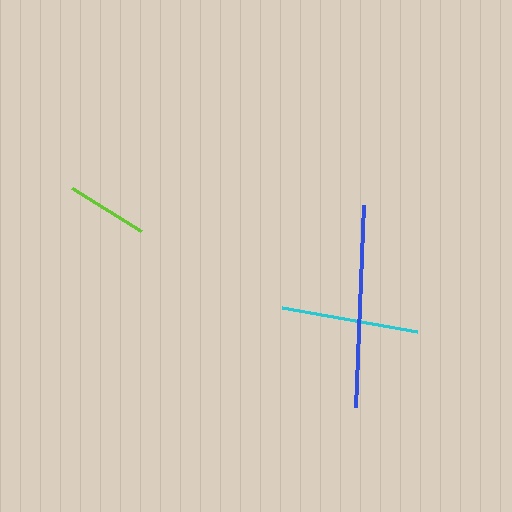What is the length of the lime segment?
The lime segment is approximately 81 pixels long.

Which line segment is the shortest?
The lime line is the shortest at approximately 81 pixels.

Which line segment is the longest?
The blue line is the longest at approximately 202 pixels.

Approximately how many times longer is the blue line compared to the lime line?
The blue line is approximately 2.5 times the length of the lime line.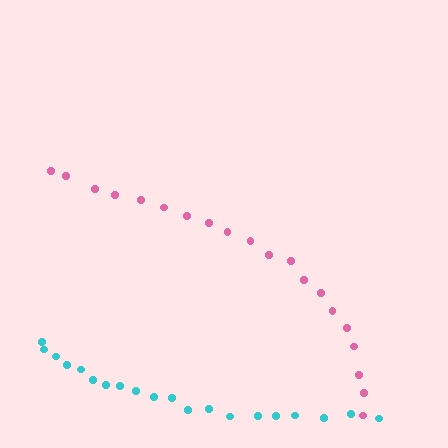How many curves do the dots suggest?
There are 2 distinct paths.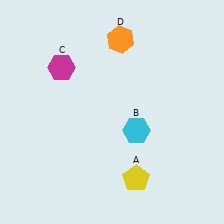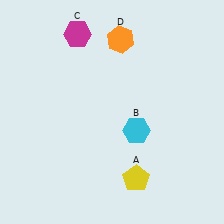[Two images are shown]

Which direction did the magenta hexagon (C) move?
The magenta hexagon (C) moved up.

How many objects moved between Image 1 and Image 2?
1 object moved between the two images.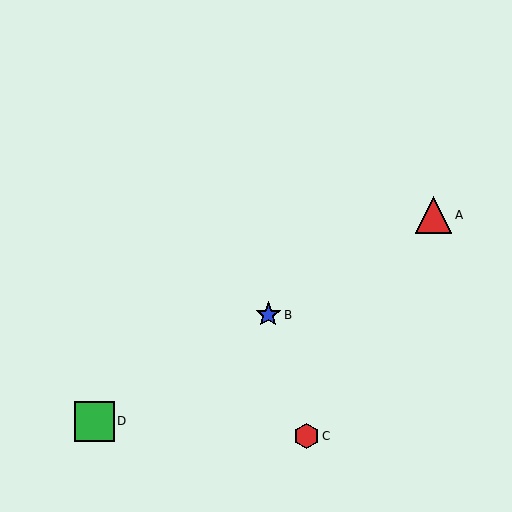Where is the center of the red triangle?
The center of the red triangle is at (433, 215).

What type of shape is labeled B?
Shape B is a blue star.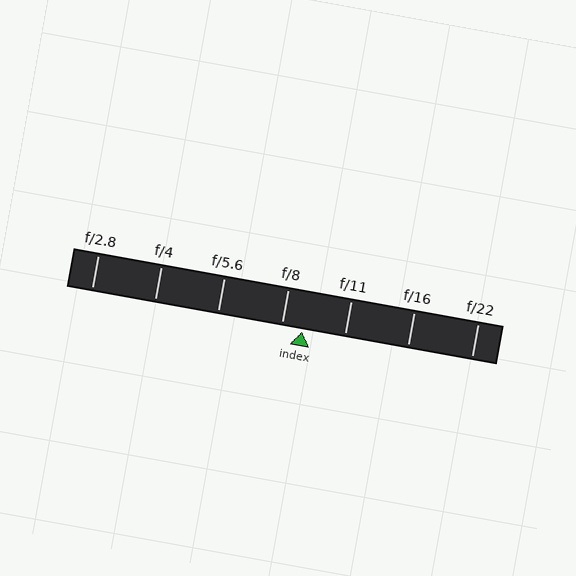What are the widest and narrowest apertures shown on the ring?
The widest aperture shown is f/2.8 and the narrowest is f/22.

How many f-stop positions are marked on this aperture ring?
There are 7 f-stop positions marked.